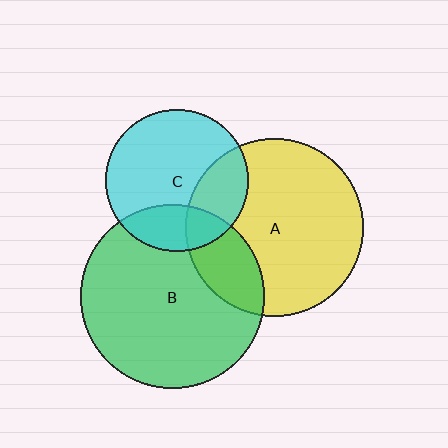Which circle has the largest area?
Circle B (green).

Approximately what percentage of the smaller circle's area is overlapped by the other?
Approximately 25%.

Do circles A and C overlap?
Yes.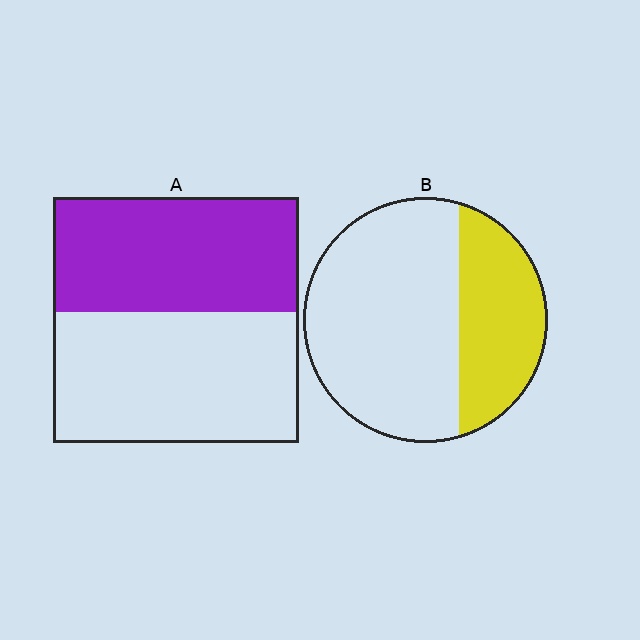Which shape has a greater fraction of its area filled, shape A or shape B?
Shape A.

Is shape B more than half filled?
No.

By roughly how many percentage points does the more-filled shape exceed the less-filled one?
By roughly 15 percentage points (A over B).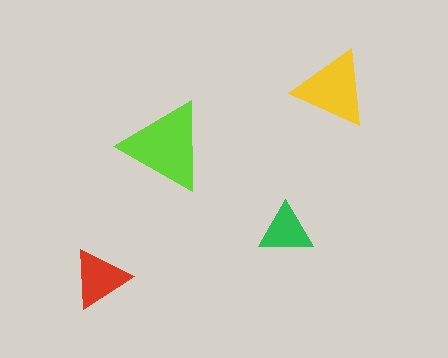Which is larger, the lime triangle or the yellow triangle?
The lime one.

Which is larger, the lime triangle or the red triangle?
The lime one.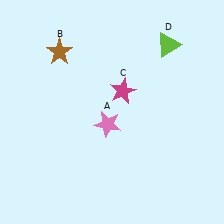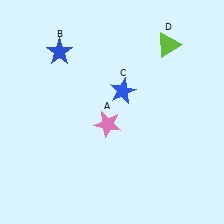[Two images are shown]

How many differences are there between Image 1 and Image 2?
There are 2 differences between the two images.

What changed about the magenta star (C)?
In Image 1, C is magenta. In Image 2, it changed to blue.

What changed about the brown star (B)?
In Image 1, B is brown. In Image 2, it changed to blue.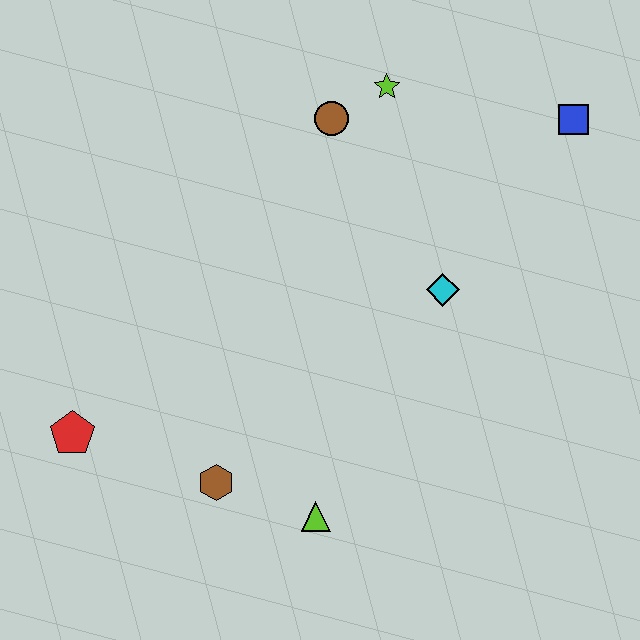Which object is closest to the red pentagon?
The brown hexagon is closest to the red pentagon.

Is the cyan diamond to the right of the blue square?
No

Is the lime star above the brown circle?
Yes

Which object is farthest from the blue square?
The red pentagon is farthest from the blue square.